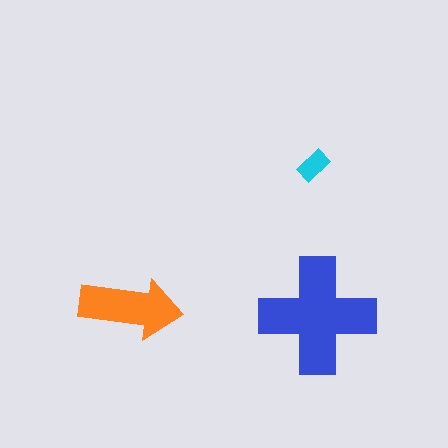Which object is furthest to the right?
The blue cross is rightmost.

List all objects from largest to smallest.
The blue cross, the orange arrow, the cyan rectangle.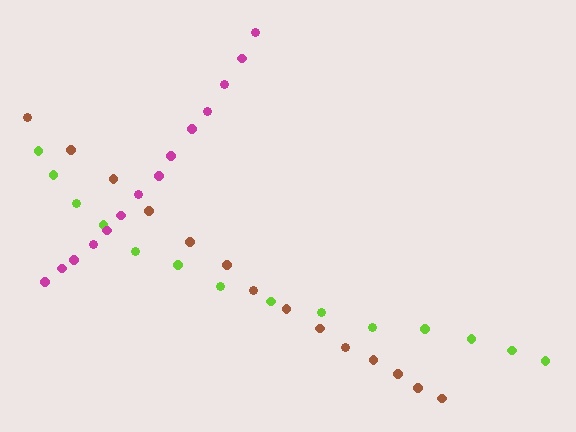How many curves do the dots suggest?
There are 3 distinct paths.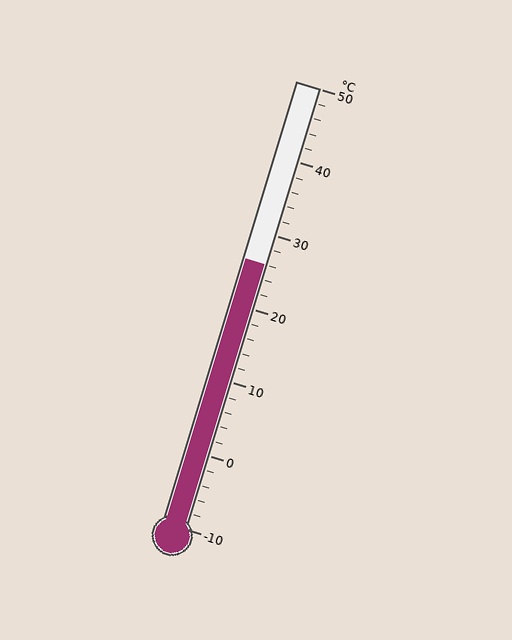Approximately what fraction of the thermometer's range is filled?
The thermometer is filled to approximately 60% of its range.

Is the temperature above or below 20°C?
The temperature is above 20°C.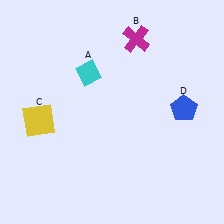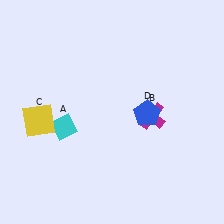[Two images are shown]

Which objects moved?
The objects that moved are: the cyan diamond (A), the magenta cross (B), the blue pentagon (D).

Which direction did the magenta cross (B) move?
The magenta cross (B) moved down.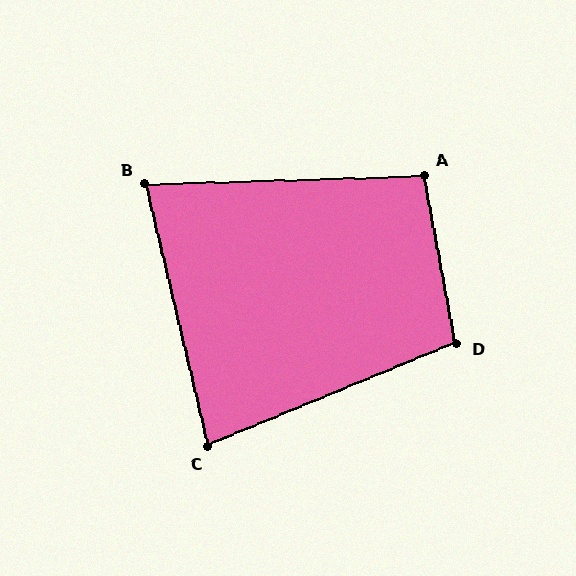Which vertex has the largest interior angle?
D, at approximately 102 degrees.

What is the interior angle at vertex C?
Approximately 81 degrees (acute).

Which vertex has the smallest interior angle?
B, at approximately 78 degrees.